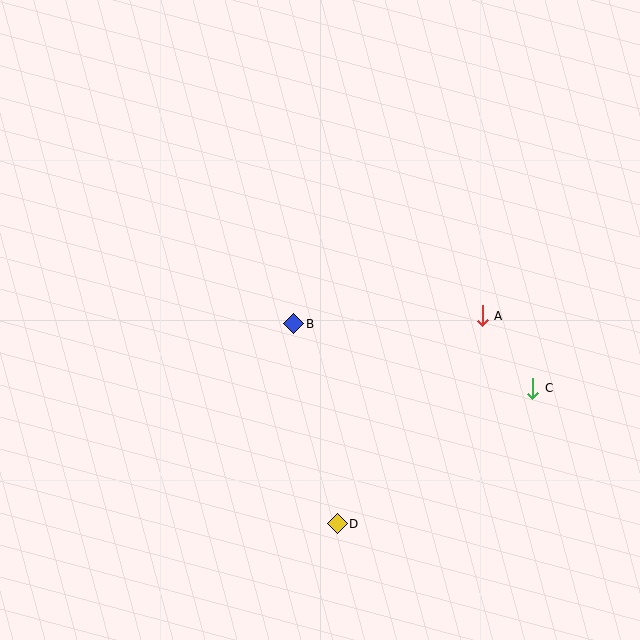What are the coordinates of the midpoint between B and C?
The midpoint between B and C is at (413, 356).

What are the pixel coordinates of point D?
Point D is at (337, 524).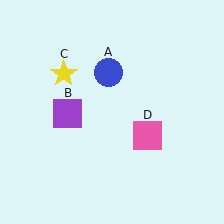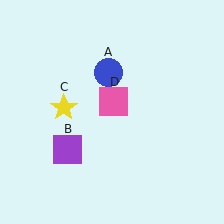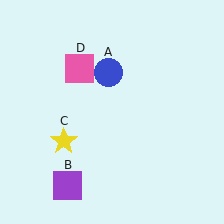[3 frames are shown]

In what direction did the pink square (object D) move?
The pink square (object D) moved up and to the left.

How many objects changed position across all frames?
3 objects changed position: purple square (object B), yellow star (object C), pink square (object D).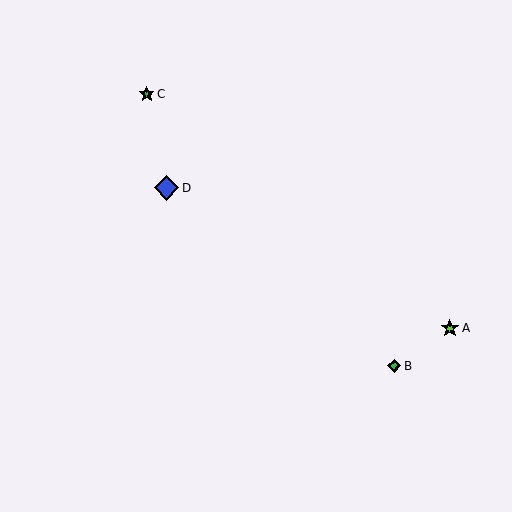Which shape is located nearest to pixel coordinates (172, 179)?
The blue diamond (labeled D) at (167, 188) is nearest to that location.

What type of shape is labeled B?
Shape B is a green diamond.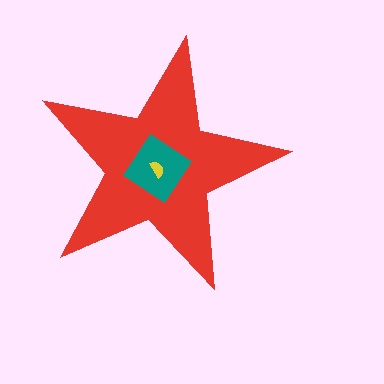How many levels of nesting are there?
3.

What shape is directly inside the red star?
The teal diamond.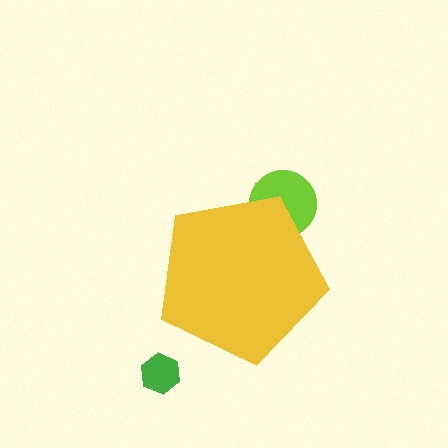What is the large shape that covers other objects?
A yellow pentagon.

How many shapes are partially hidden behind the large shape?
2 shapes are partially hidden.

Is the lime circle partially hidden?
Yes, the lime circle is partially hidden behind the yellow pentagon.